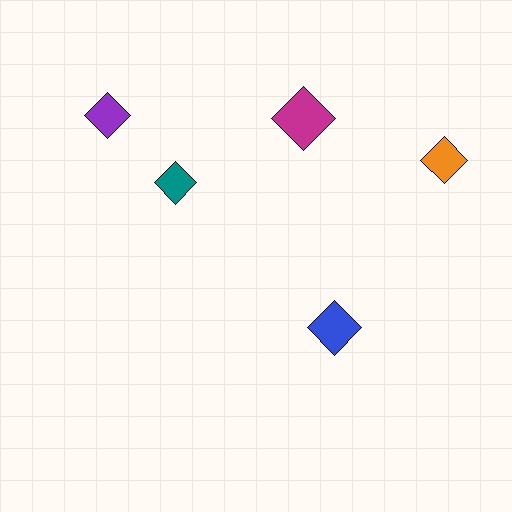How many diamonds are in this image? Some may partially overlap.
There are 5 diamonds.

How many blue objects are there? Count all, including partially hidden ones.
There is 1 blue object.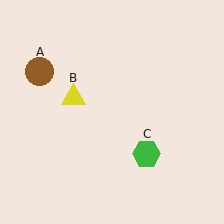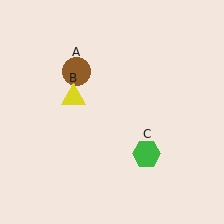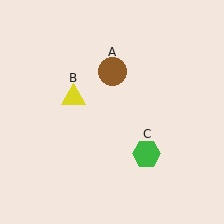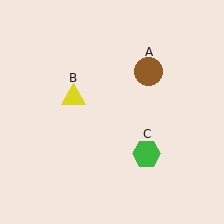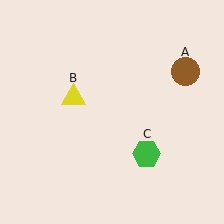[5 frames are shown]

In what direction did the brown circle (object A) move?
The brown circle (object A) moved right.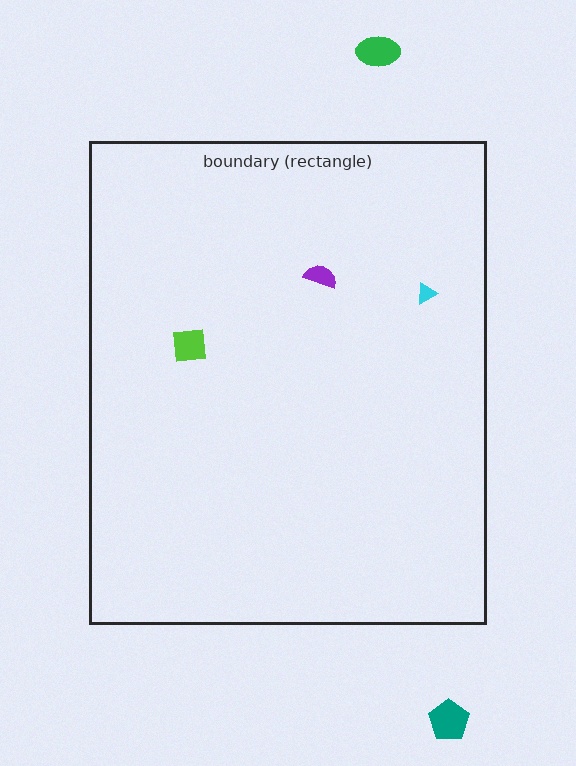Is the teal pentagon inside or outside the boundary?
Outside.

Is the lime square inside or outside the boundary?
Inside.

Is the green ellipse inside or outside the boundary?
Outside.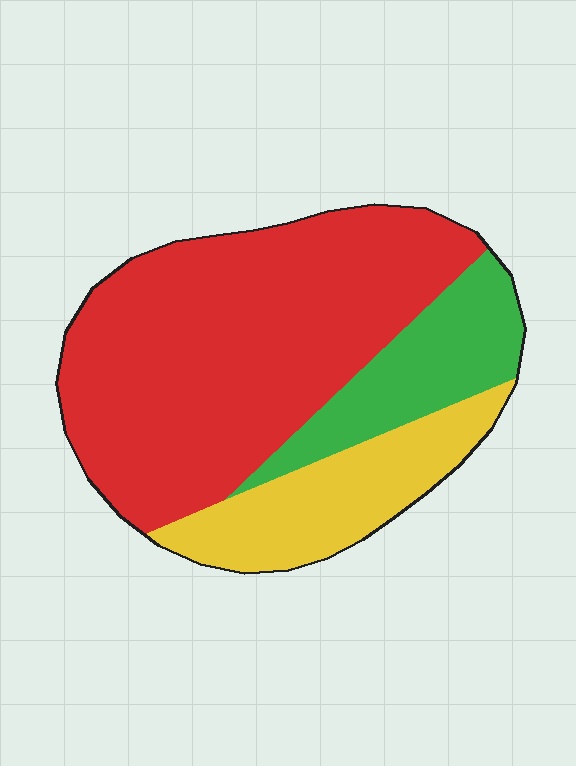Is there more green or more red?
Red.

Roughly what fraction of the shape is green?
Green covers about 15% of the shape.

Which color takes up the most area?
Red, at roughly 60%.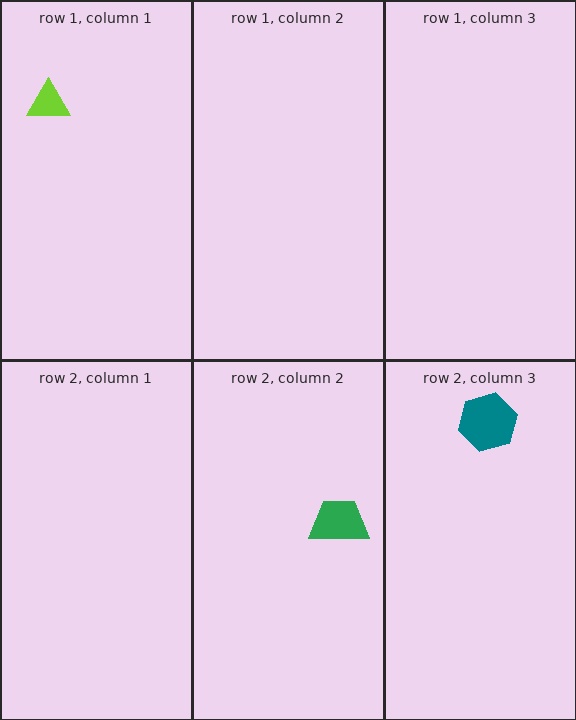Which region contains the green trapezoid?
The row 2, column 2 region.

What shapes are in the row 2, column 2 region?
The green trapezoid.